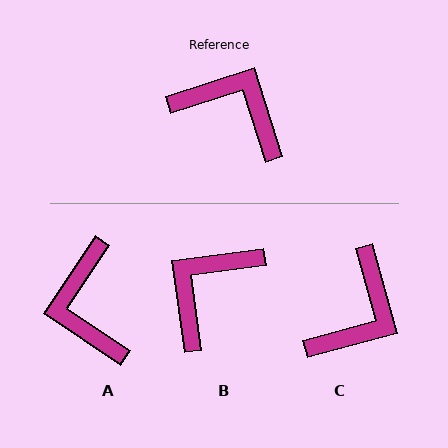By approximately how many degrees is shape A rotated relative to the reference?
Approximately 128 degrees counter-clockwise.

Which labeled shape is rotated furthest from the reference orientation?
A, about 128 degrees away.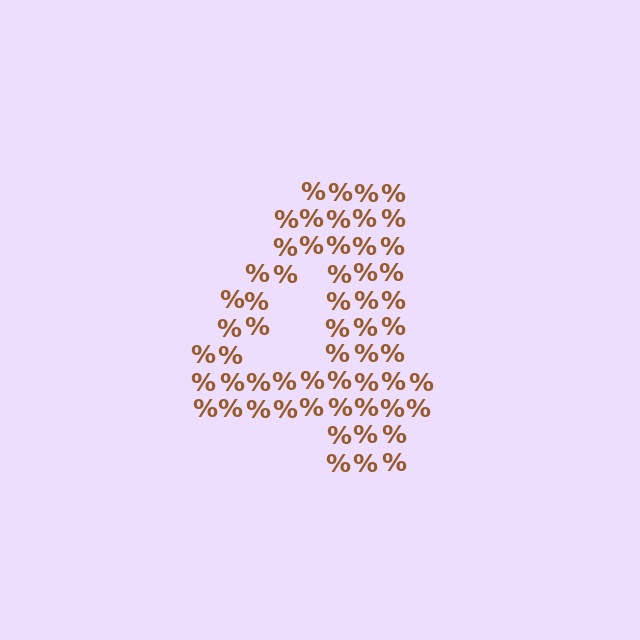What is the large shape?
The large shape is the digit 4.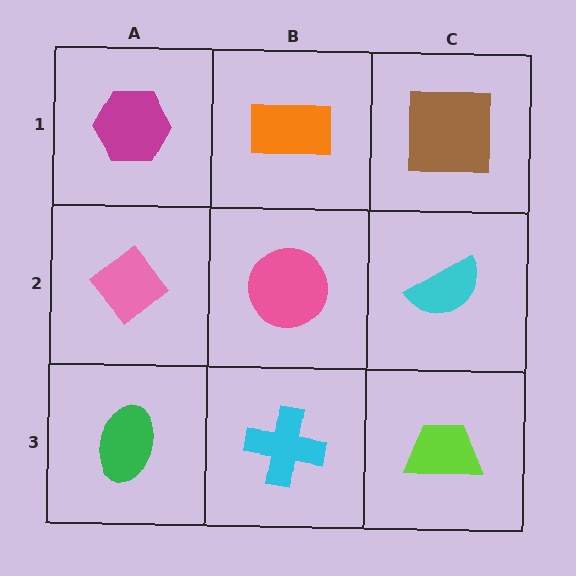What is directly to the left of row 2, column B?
A pink diamond.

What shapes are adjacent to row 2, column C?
A brown square (row 1, column C), a lime trapezoid (row 3, column C), a pink circle (row 2, column B).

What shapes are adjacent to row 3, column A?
A pink diamond (row 2, column A), a cyan cross (row 3, column B).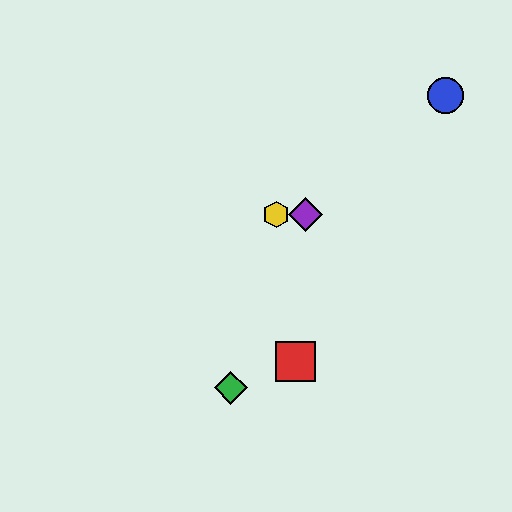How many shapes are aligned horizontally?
2 shapes (the yellow hexagon, the purple diamond) are aligned horizontally.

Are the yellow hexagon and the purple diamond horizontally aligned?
Yes, both are at y≈214.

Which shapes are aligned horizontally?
The yellow hexagon, the purple diamond are aligned horizontally.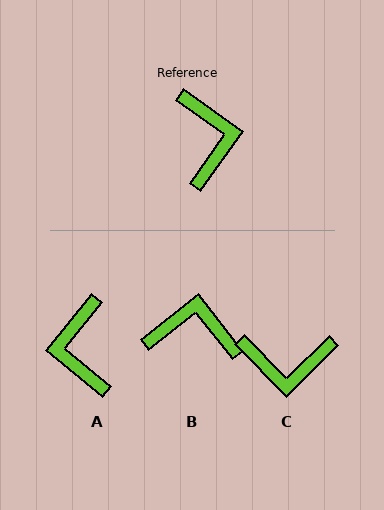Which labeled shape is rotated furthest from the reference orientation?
A, about 176 degrees away.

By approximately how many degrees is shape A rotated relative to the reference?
Approximately 176 degrees counter-clockwise.